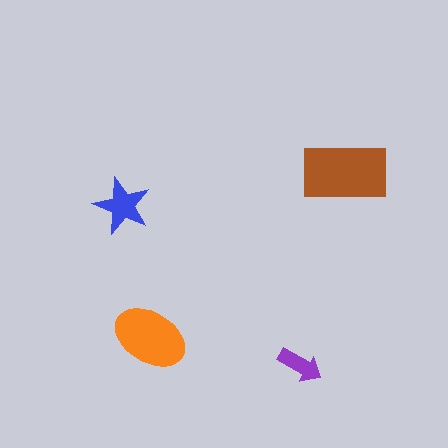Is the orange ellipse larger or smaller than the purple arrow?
Larger.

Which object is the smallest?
The purple arrow.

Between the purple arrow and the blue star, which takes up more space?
The blue star.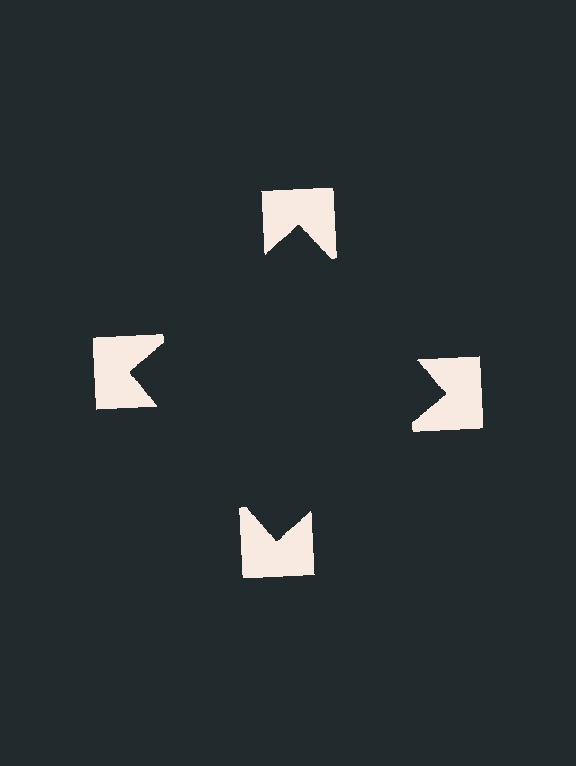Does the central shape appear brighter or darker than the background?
It typically appears slightly darker than the background, even though no actual brightness change is drawn.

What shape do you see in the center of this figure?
An illusory square — its edges are inferred from the aligned wedge cuts in the notched squares, not physically drawn.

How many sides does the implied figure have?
4 sides.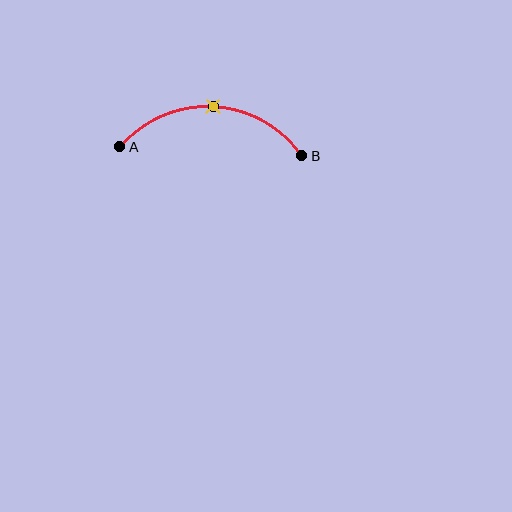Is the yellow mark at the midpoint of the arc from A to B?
Yes. The yellow mark lies on the arc at equal arc-length from both A and B — it is the arc midpoint.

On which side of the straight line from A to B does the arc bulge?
The arc bulges above the straight line connecting A and B.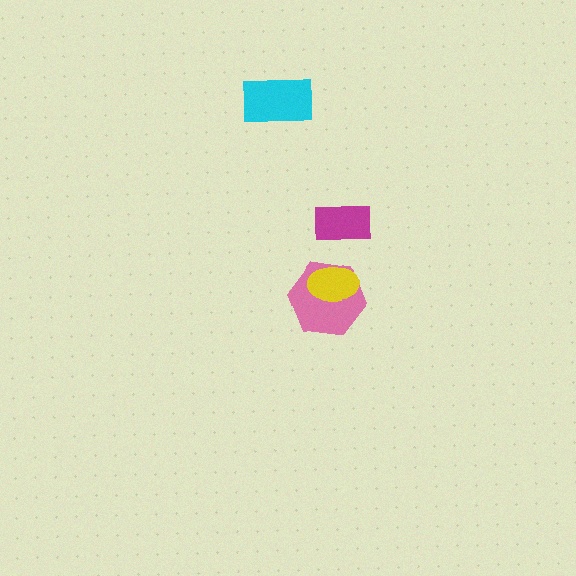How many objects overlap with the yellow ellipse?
1 object overlaps with the yellow ellipse.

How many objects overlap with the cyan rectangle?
0 objects overlap with the cyan rectangle.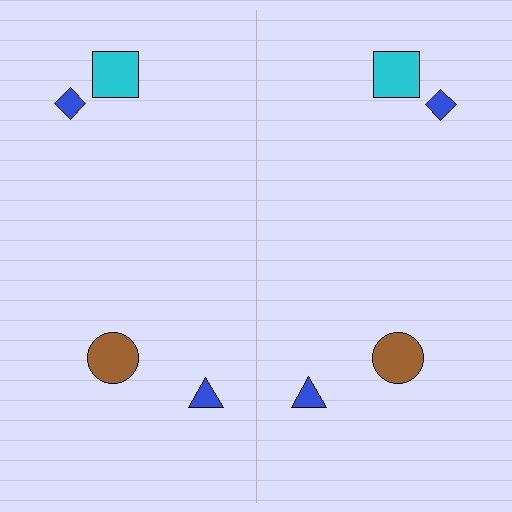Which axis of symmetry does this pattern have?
The pattern has a vertical axis of symmetry running through the center of the image.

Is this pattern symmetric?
Yes, this pattern has bilateral (reflection) symmetry.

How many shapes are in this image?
There are 8 shapes in this image.